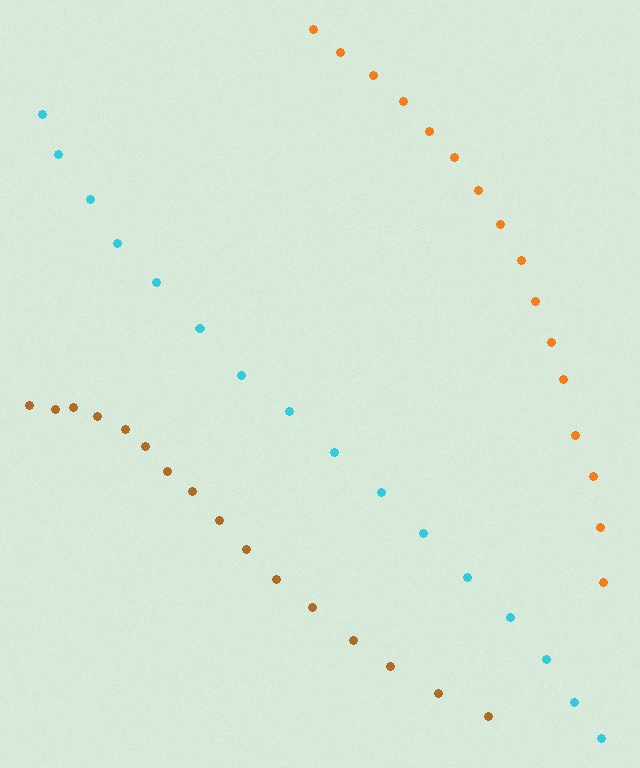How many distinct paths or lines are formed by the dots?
There are 3 distinct paths.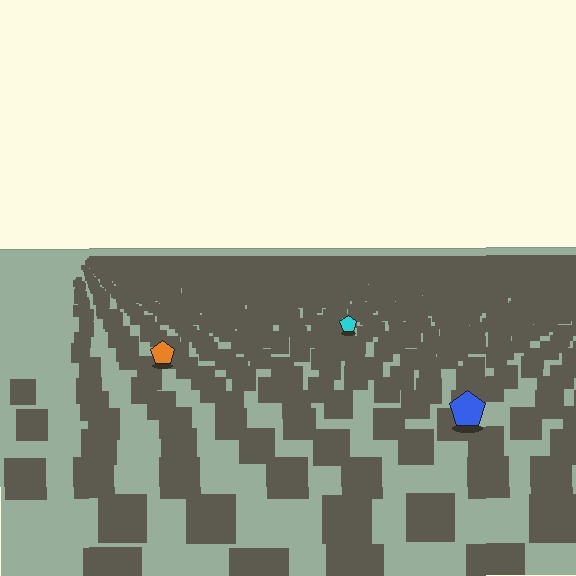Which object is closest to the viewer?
The blue pentagon is closest. The texture marks near it are larger and more spread out.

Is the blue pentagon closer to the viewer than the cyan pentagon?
Yes. The blue pentagon is closer — you can tell from the texture gradient: the ground texture is coarser near it.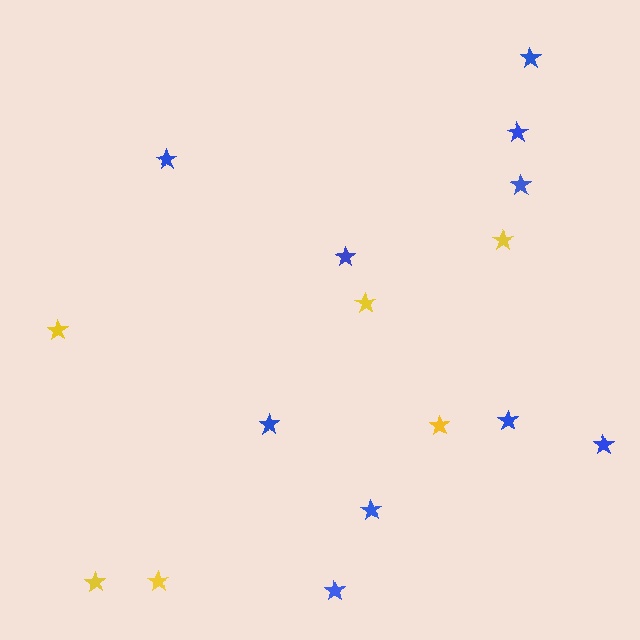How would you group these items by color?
There are 2 groups: one group of yellow stars (6) and one group of blue stars (10).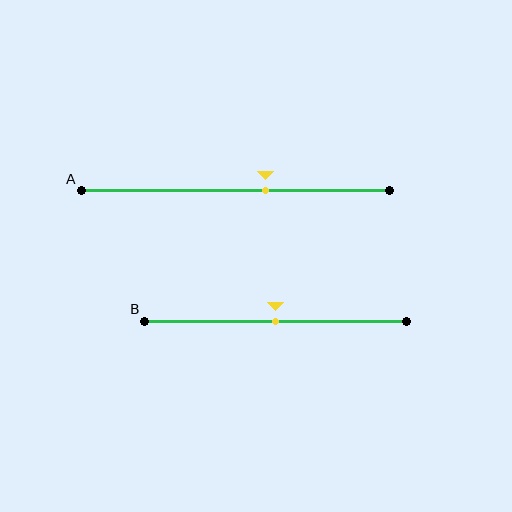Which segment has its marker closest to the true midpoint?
Segment B has its marker closest to the true midpoint.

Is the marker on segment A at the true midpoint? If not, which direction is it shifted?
No, the marker on segment A is shifted to the right by about 10% of the segment length.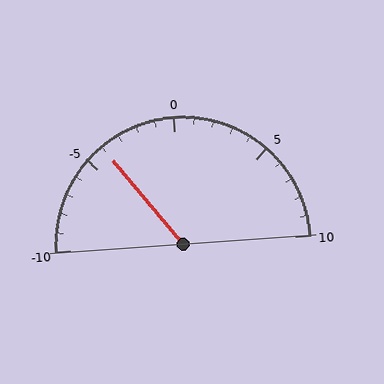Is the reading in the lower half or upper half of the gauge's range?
The reading is in the lower half of the range (-10 to 10).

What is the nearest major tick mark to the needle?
The nearest major tick mark is -5.